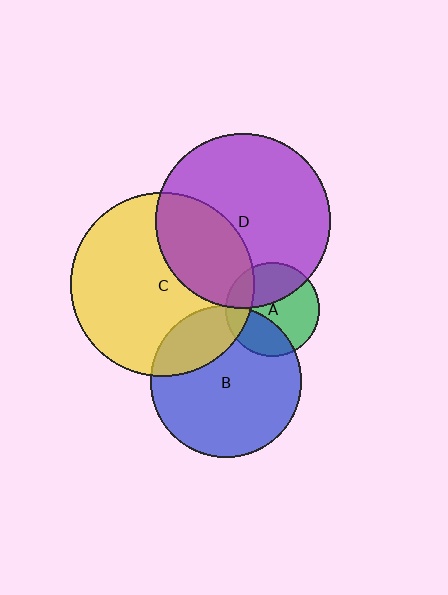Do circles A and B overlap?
Yes.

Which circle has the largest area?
Circle C (yellow).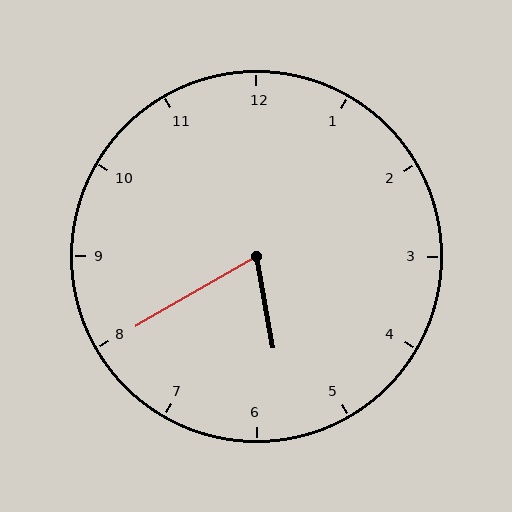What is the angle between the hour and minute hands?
Approximately 70 degrees.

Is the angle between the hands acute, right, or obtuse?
It is acute.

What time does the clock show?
5:40.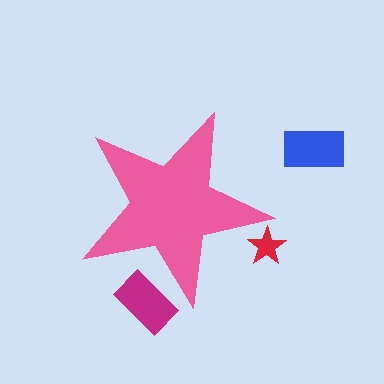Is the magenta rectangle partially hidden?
Yes, the magenta rectangle is partially hidden behind the pink star.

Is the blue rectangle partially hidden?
No, the blue rectangle is fully visible.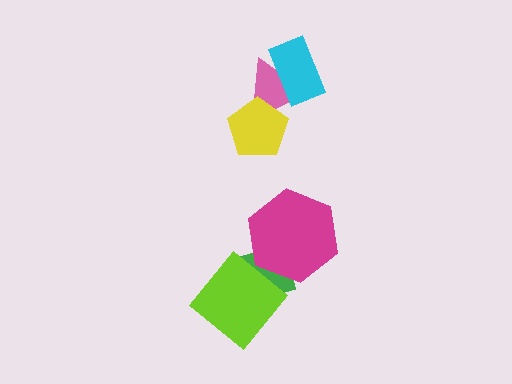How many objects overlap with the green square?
2 objects overlap with the green square.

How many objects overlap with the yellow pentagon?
1 object overlaps with the yellow pentagon.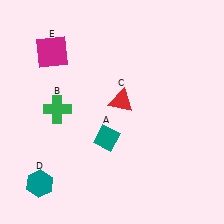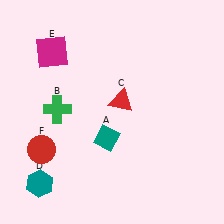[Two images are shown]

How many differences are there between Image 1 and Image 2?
There is 1 difference between the two images.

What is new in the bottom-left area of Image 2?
A red circle (F) was added in the bottom-left area of Image 2.